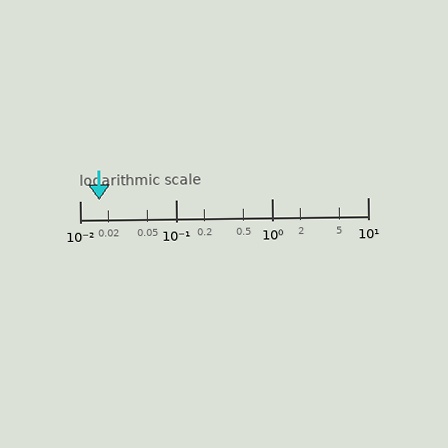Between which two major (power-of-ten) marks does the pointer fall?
The pointer is between 0.01 and 0.1.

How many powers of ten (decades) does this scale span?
The scale spans 3 decades, from 0.01 to 10.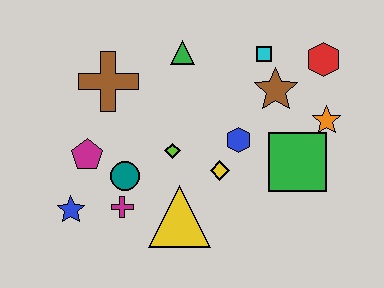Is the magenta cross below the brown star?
Yes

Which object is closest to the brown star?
The cyan square is closest to the brown star.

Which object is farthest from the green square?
The blue star is farthest from the green square.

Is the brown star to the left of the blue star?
No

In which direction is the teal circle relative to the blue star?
The teal circle is to the right of the blue star.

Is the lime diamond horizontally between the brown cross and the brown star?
Yes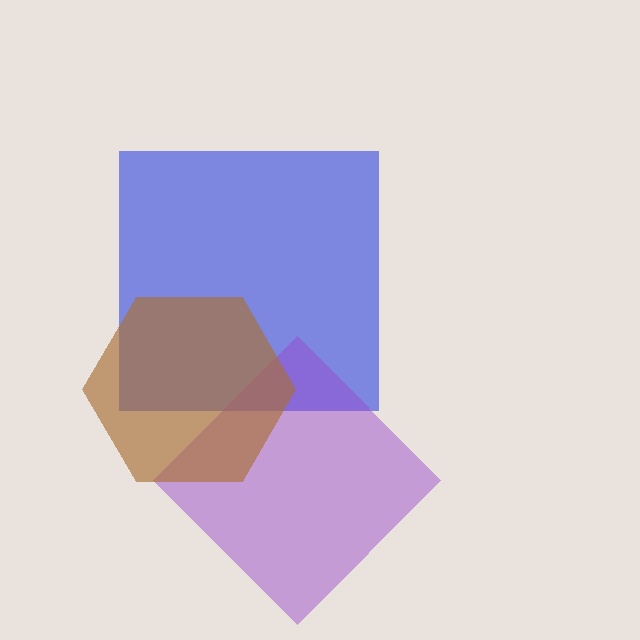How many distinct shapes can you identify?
There are 3 distinct shapes: a blue square, a purple diamond, a brown hexagon.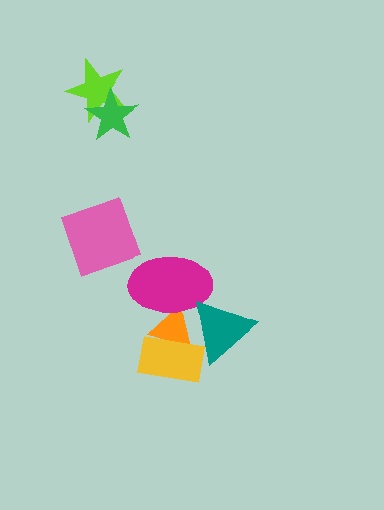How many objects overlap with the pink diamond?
0 objects overlap with the pink diamond.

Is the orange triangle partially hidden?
Yes, it is partially covered by another shape.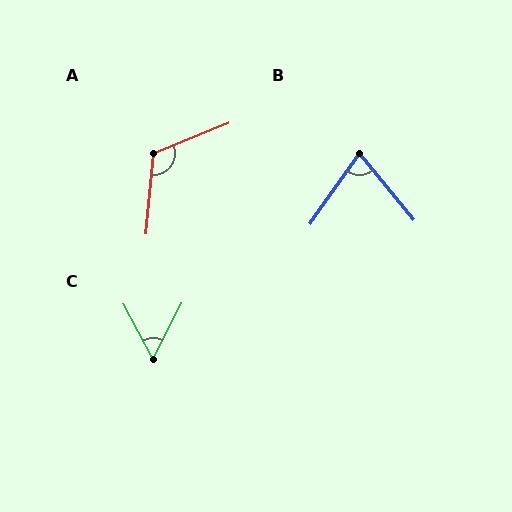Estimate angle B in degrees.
Approximately 74 degrees.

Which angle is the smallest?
C, at approximately 54 degrees.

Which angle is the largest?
A, at approximately 118 degrees.